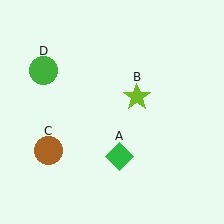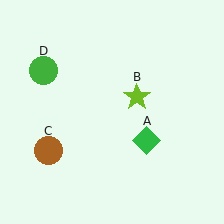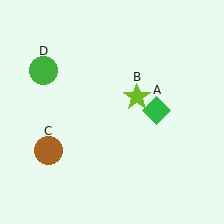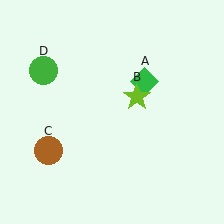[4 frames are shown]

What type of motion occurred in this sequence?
The green diamond (object A) rotated counterclockwise around the center of the scene.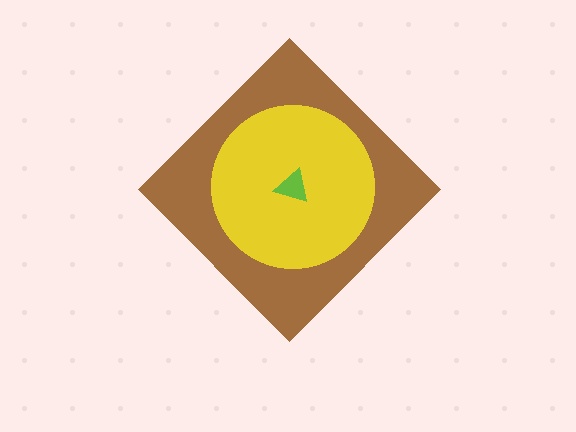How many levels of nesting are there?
3.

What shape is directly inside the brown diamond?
The yellow circle.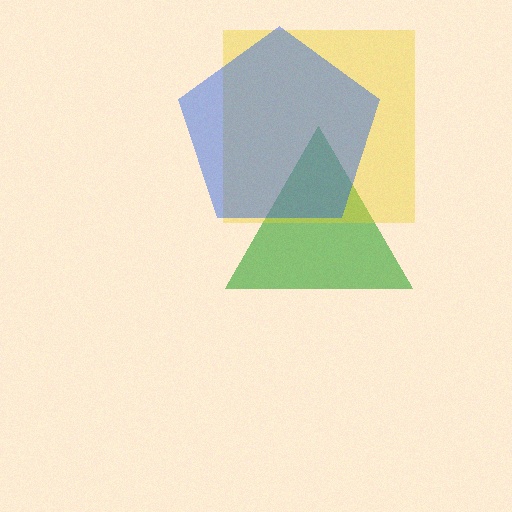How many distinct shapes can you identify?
There are 3 distinct shapes: a green triangle, a yellow square, a blue pentagon.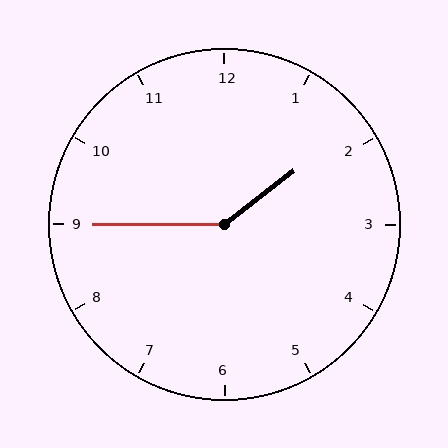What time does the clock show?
1:45.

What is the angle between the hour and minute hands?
Approximately 142 degrees.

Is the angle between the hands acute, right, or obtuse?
It is obtuse.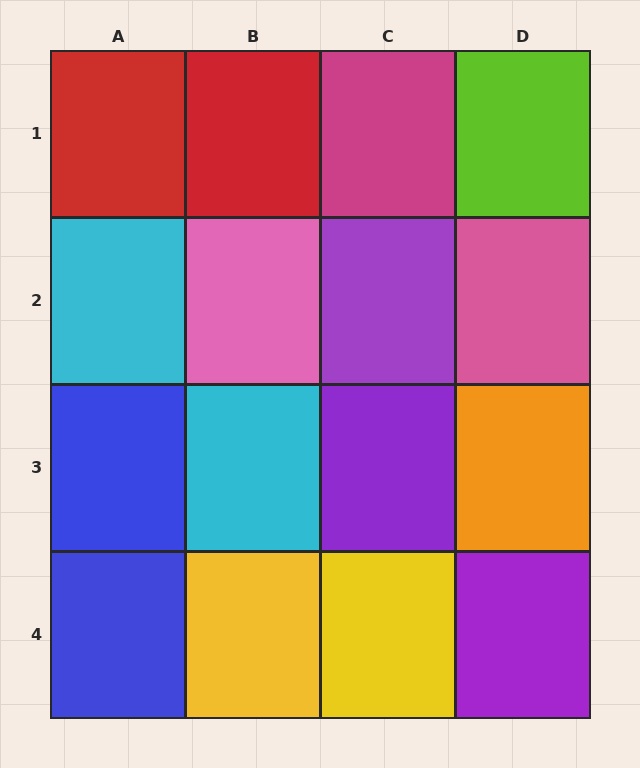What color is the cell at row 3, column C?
Purple.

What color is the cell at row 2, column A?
Cyan.